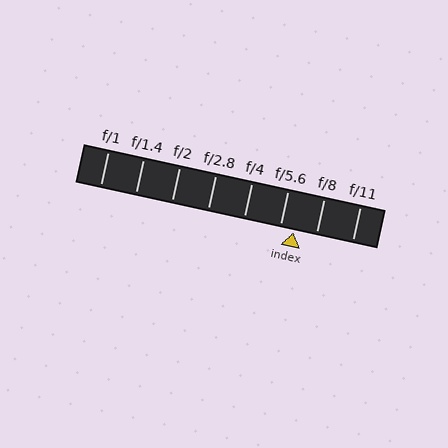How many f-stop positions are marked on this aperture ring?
There are 8 f-stop positions marked.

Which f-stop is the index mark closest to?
The index mark is closest to f/5.6.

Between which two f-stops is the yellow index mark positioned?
The index mark is between f/5.6 and f/8.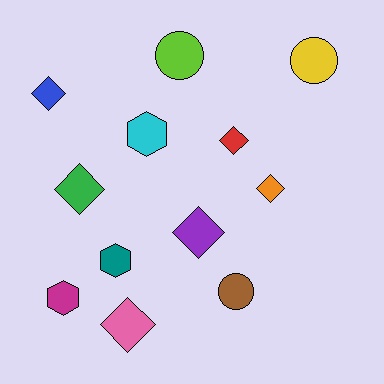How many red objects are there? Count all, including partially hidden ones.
There is 1 red object.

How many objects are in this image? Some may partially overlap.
There are 12 objects.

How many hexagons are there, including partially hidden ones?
There are 3 hexagons.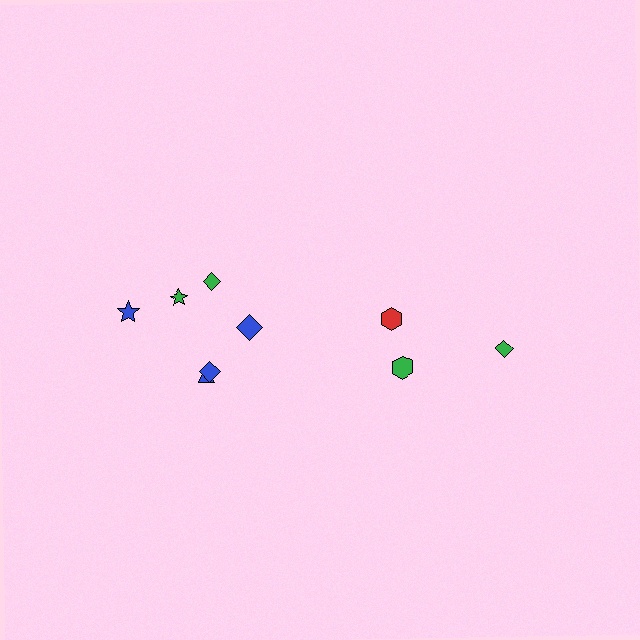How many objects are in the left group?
There are 6 objects.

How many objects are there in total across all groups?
There are 9 objects.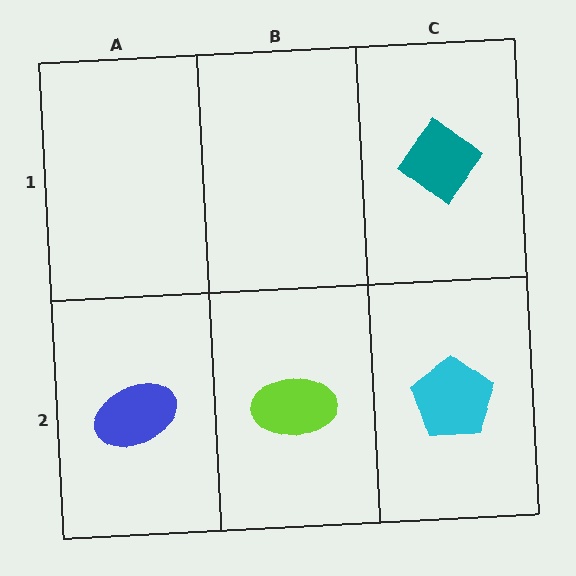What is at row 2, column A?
A blue ellipse.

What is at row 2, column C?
A cyan pentagon.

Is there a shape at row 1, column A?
No, that cell is empty.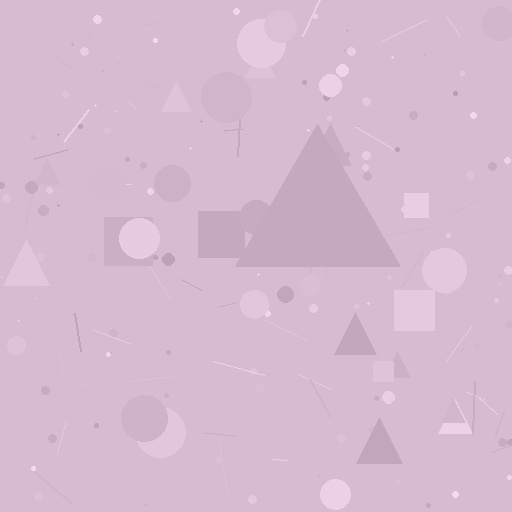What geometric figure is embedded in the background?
A triangle is embedded in the background.